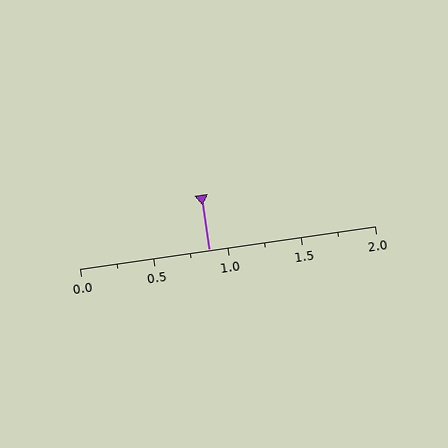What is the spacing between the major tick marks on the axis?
The major ticks are spaced 0.5 apart.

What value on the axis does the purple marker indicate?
The marker indicates approximately 0.88.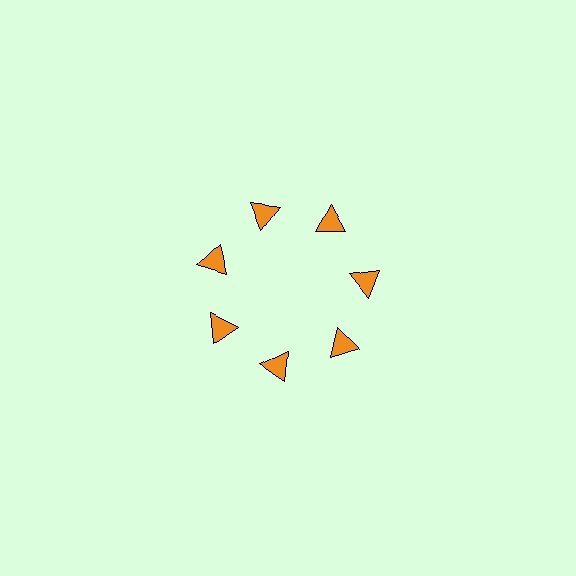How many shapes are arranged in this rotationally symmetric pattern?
There are 7 shapes, arranged in 7 groups of 1.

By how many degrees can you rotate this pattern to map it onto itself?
The pattern maps onto itself every 51 degrees of rotation.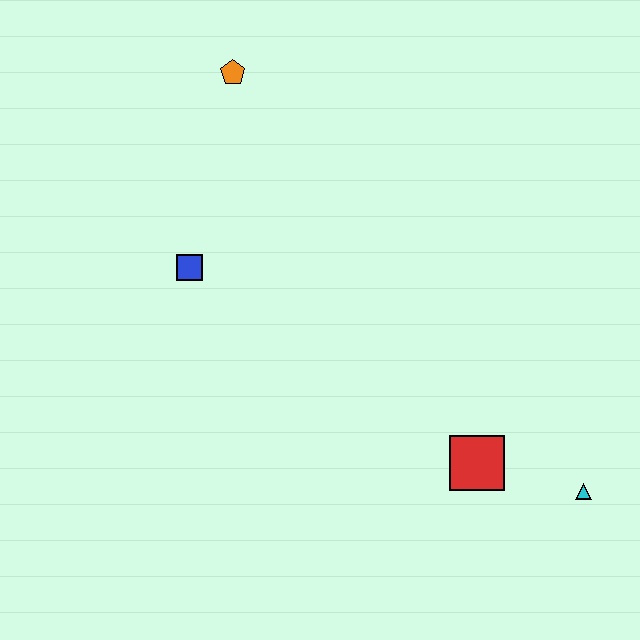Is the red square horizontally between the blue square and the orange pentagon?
No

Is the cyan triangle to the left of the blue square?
No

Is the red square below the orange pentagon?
Yes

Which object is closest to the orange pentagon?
The blue square is closest to the orange pentagon.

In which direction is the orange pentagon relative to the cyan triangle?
The orange pentagon is above the cyan triangle.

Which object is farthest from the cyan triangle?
The orange pentagon is farthest from the cyan triangle.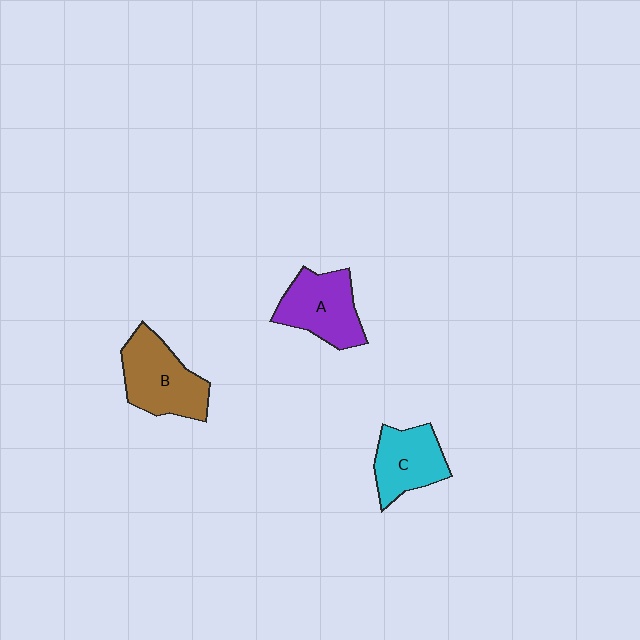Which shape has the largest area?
Shape B (brown).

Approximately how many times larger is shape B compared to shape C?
Approximately 1.3 times.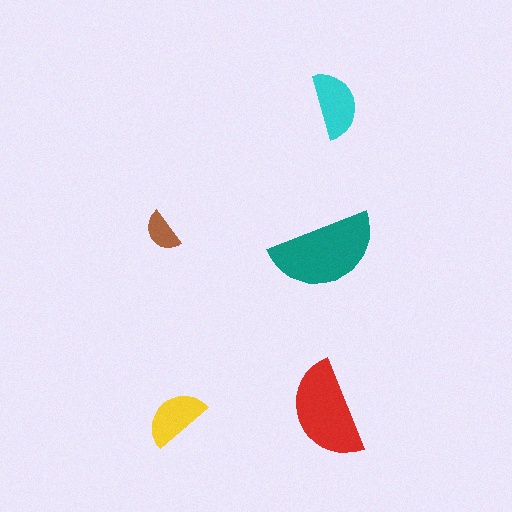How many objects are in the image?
There are 5 objects in the image.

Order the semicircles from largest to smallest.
the teal one, the red one, the cyan one, the yellow one, the brown one.